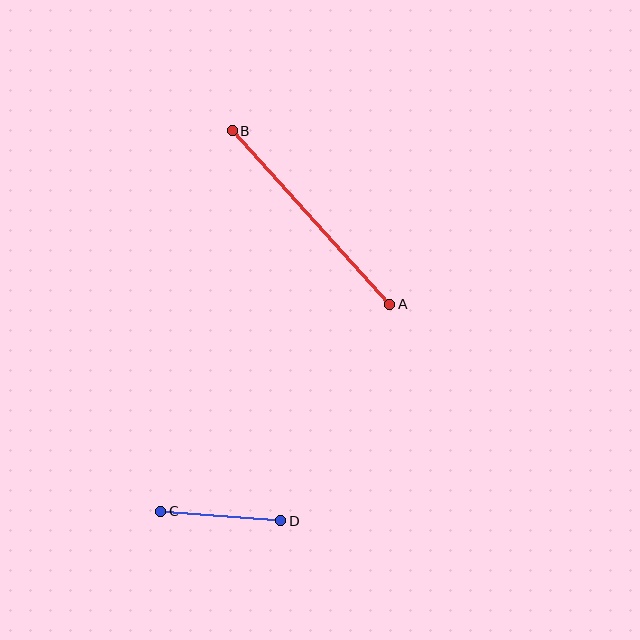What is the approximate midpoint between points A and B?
The midpoint is at approximately (311, 218) pixels.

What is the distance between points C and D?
The distance is approximately 120 pixels.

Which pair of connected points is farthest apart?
Points A and B are farthest apart.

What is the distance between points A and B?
The distance is approximately 234 pixels.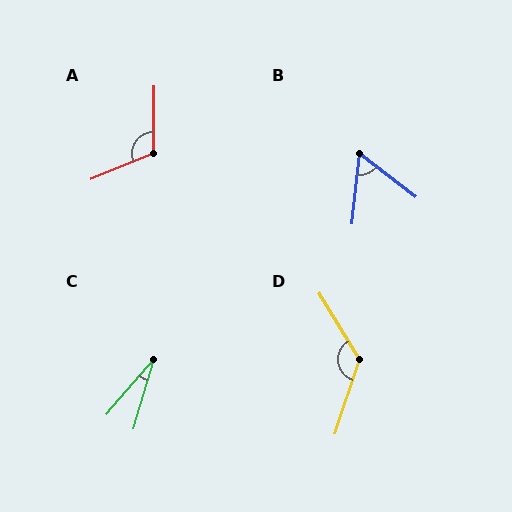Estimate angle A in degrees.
Approximately 112 degrees.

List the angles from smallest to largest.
C (24°), B (58°), A (112°), D (130°).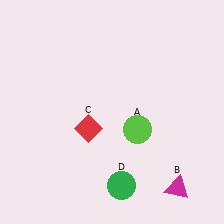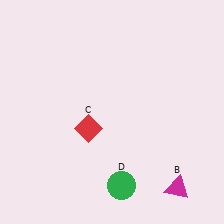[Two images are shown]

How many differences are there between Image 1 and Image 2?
There is 1 difference between the two images.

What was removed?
The lime circle (A) was removed in Image 2.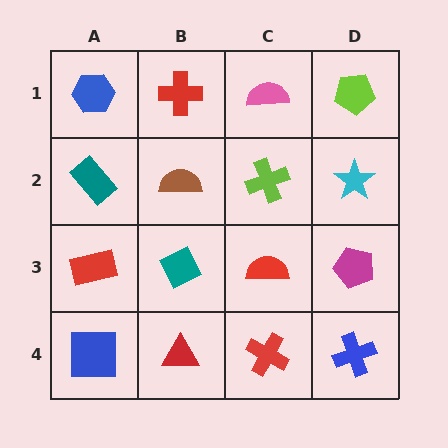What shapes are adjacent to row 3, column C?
A lime cross (row 2, column C), a red cross (row 4, column C), a teal diamond (row 3, column B), a magenta pentagon (row 3, column D).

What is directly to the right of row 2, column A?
A brown semicircle.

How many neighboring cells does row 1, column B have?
3.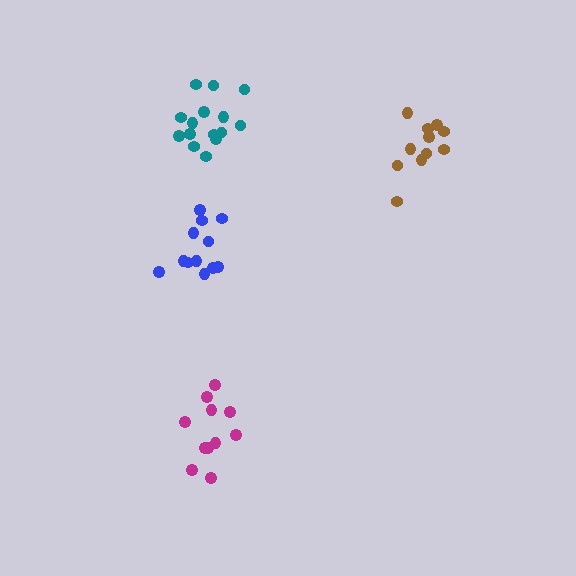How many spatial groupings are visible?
There are 4 spatial groupings.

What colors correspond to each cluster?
The clusters are colored: blue, magenta, brown, teal.